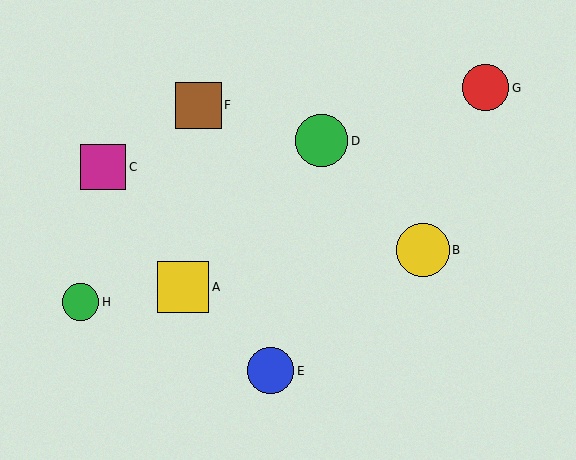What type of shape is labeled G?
Shape G is a red circle.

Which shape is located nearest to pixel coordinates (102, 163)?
The magenta square (labeled C) at (103, 167) is nearest to that location.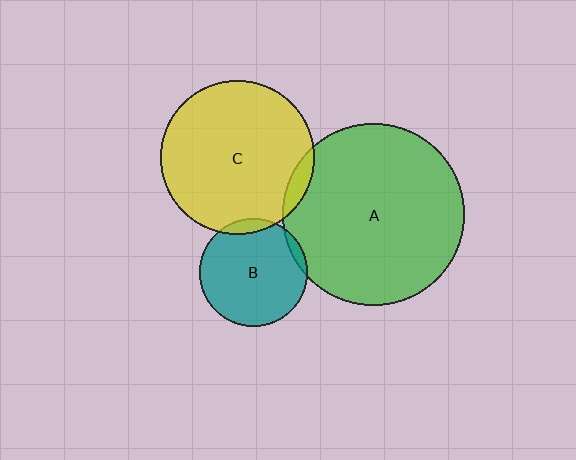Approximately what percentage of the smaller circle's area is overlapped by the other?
Approximately 5%.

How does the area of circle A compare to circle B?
Approximately 2.8 times.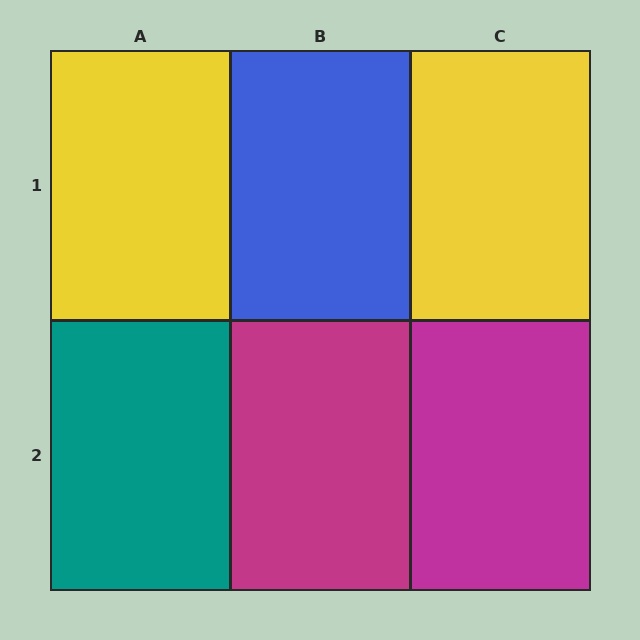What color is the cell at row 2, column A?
Teal.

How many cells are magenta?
2 cells are magenta.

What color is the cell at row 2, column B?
Magenta.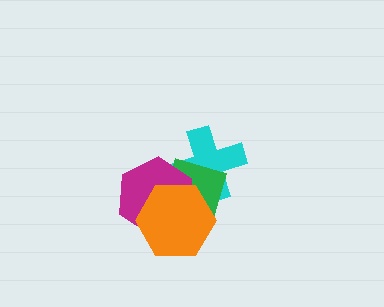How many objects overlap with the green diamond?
3 objects overlap with the green diamond.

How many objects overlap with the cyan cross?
3 objects overlap with the cyan cross.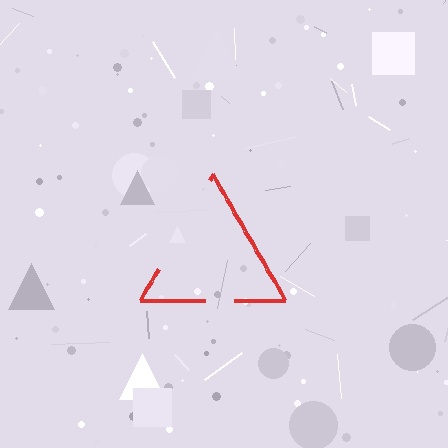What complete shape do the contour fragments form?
The contour fragments form a triangle.